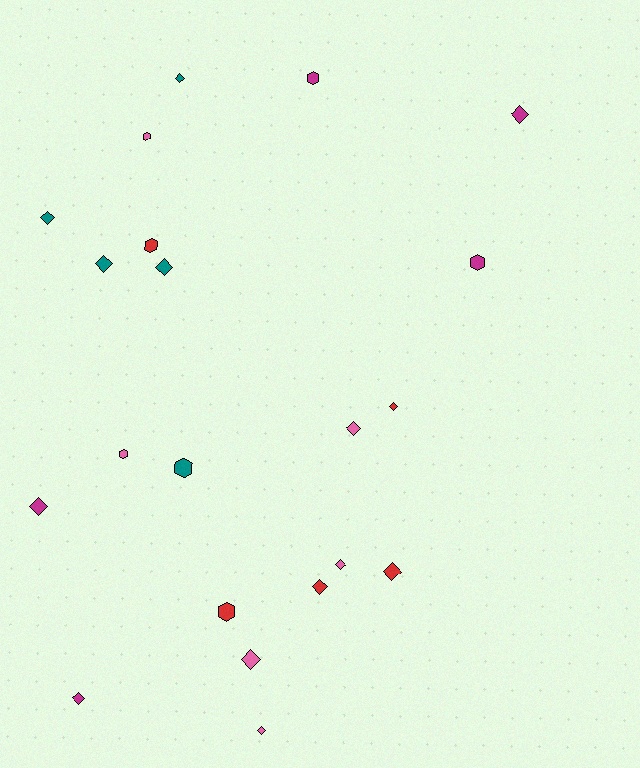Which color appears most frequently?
Pink, with 6 objects.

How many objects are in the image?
There are 21 objects.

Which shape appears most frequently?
Diamond, with 14 objects.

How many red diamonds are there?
There are 3 red diamonds.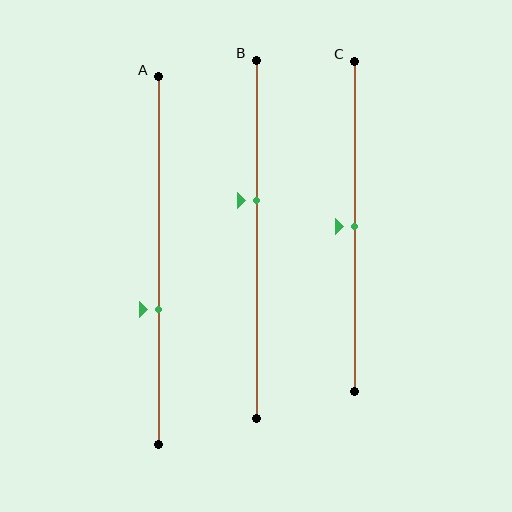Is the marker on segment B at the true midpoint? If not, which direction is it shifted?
No, the marker on segment B is shifted upward by about 11% of the segment length.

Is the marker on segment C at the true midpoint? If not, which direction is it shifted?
Yes, the marker on segment C is at the true midpoint.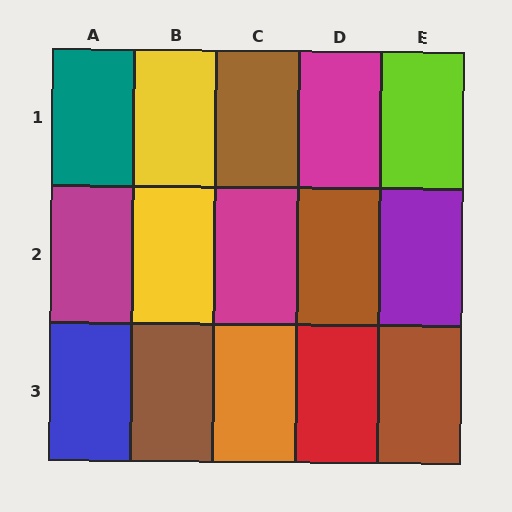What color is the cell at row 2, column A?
Magenta.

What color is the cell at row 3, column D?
Red.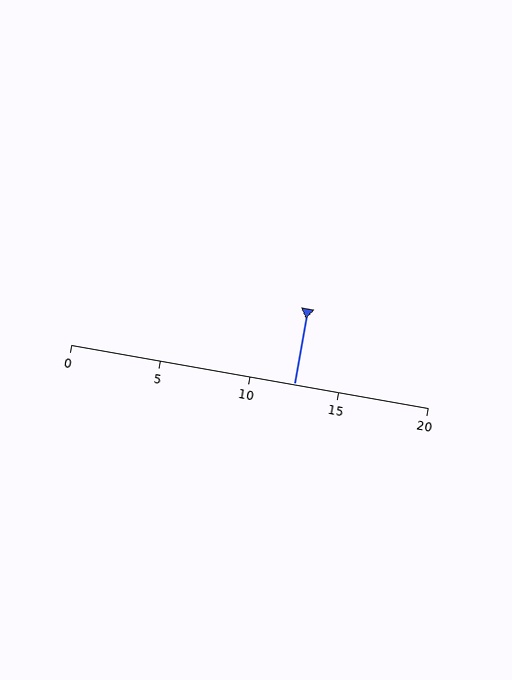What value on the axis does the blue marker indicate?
The marker indicates approximately 12.5.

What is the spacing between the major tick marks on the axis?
The major ticks are spaced 5 apart.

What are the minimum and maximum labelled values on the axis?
The axis runs from 0 to 20.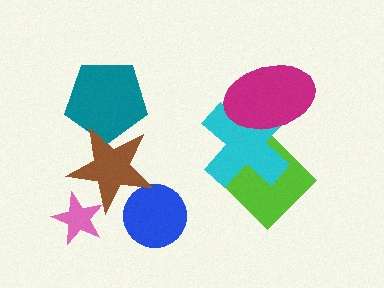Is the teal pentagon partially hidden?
Yes, it is partially covered by another shape.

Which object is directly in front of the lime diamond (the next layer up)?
The cyan cross is directly in front of the lime diamond.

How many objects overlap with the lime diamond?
2 objects overlap with the lime diamond.